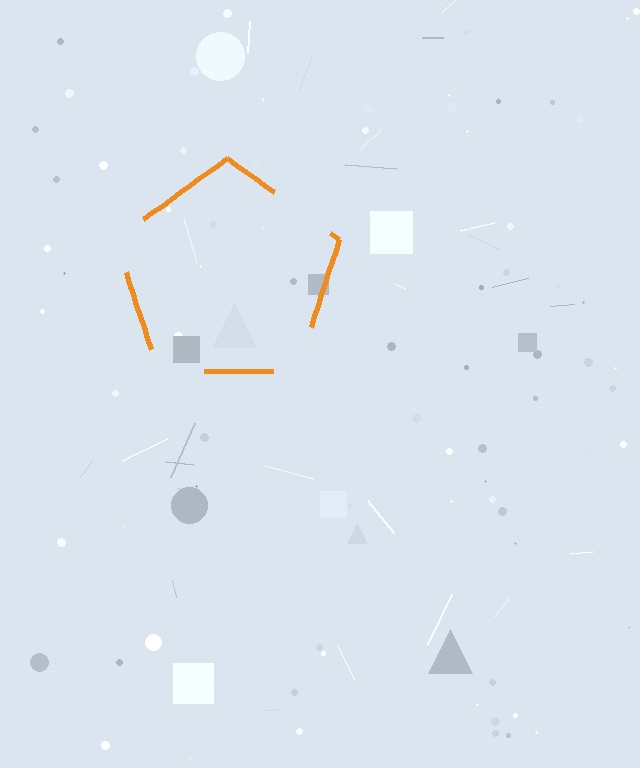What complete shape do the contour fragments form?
The contour fragments form a pentagon.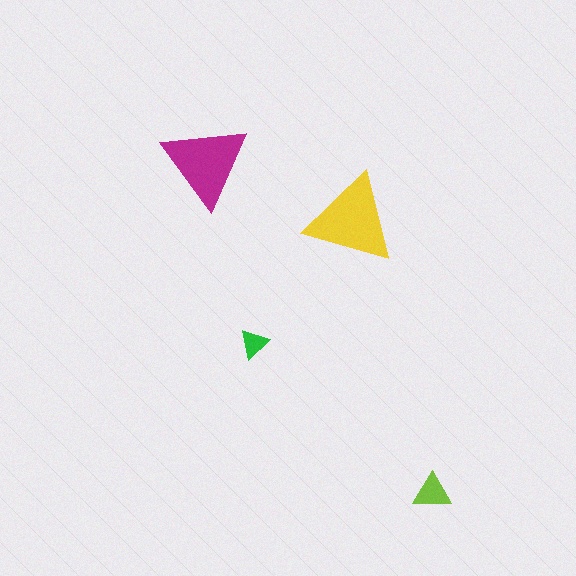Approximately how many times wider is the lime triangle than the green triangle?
About 1.5 times wider.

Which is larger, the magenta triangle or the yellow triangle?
The yellow one.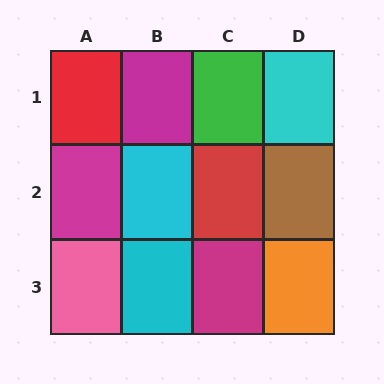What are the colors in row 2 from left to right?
Magenta, cyan, red, brown.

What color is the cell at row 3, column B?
Cyan.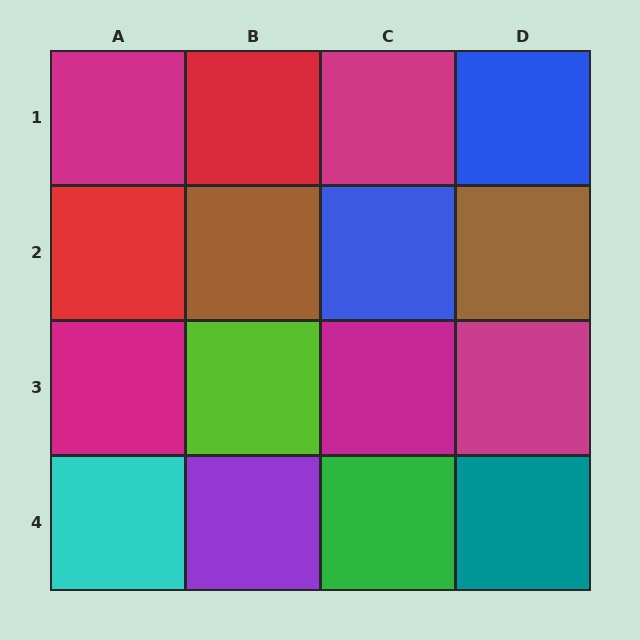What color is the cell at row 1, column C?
Magenta.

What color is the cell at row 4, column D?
Teal.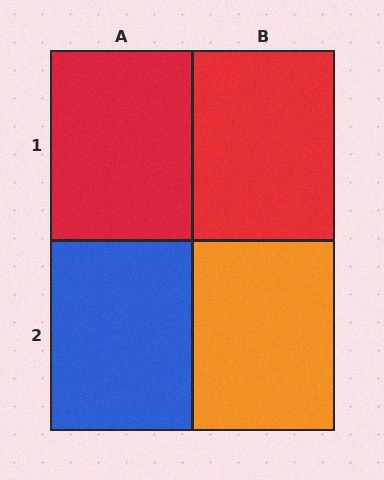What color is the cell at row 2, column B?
Orange.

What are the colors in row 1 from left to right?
Red, red.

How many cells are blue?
1 cell is blue.